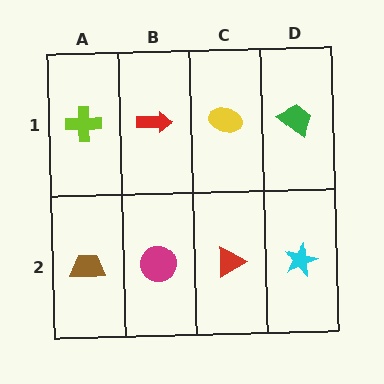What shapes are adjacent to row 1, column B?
A magenta circle (row 2, column B), a lime cross (row 1, column A), a yellow ellipse (row 1, column C).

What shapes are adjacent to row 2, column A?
A lime cross (row 1, column A), a magenta circle (row 2, column B).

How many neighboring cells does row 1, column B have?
3.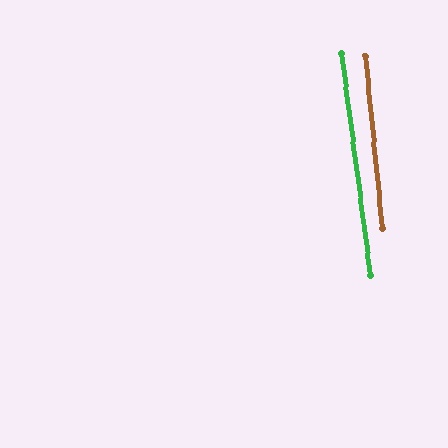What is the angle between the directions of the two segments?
Approximately 2 degrees.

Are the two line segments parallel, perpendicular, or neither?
Parallel — their directions differ by only 1.9°.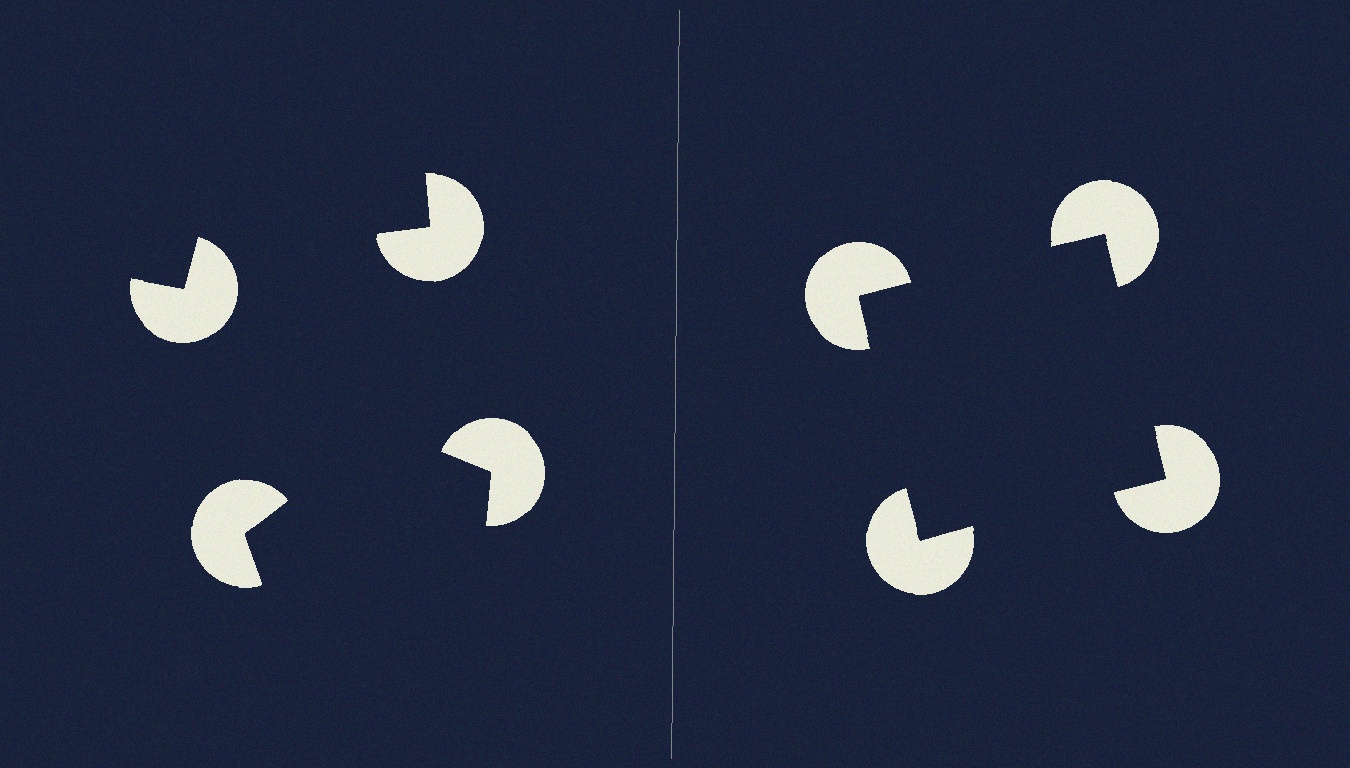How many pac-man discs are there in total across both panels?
8 — 4 on each side.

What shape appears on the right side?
An illusory square.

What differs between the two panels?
The pac-man discs are positioned identically on both sides; only the wedge orientations differ. On the right they align to a square; on the left they are misaligned.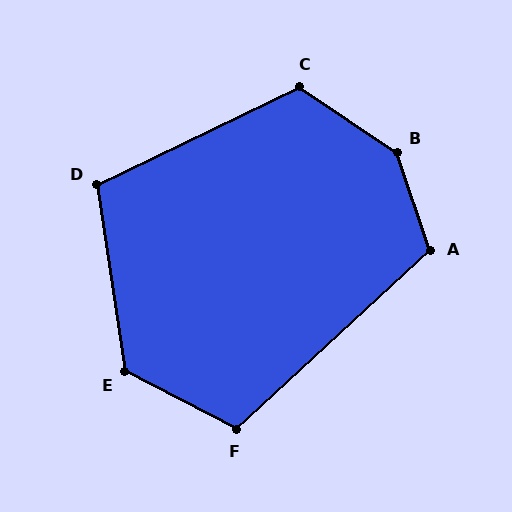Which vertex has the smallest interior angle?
D, at approximately 107 degrees.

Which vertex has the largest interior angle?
B, at approximately 143 degrees.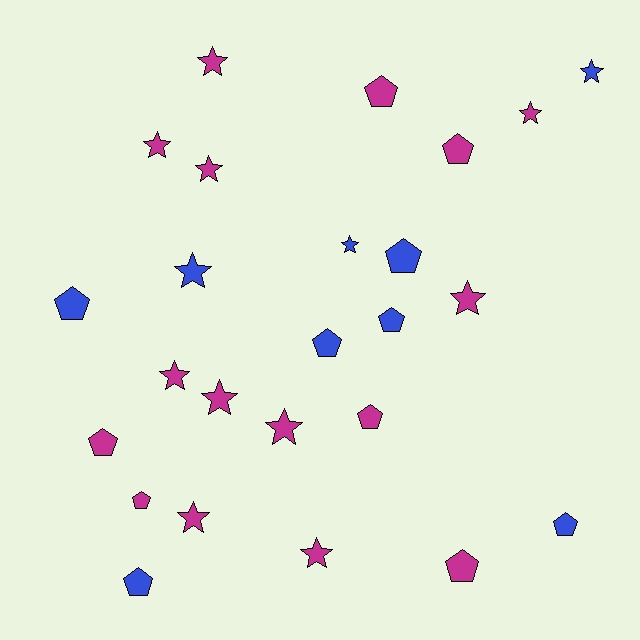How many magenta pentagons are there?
There are 6 magenta pentagons.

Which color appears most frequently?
Magenta, with 16 objects.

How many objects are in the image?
There are 25 objects.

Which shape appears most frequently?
Star, with 13 objects.